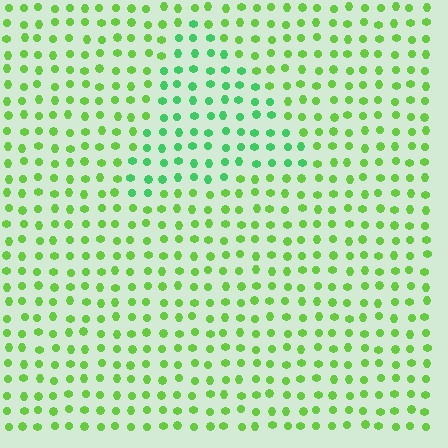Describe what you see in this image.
The image is filled with small lime elements in a uniform arrangement. A triangle-shaped region is visible where the elements are tinted to a slightly different hue, forming a subtle color boundary.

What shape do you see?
I see a triangle.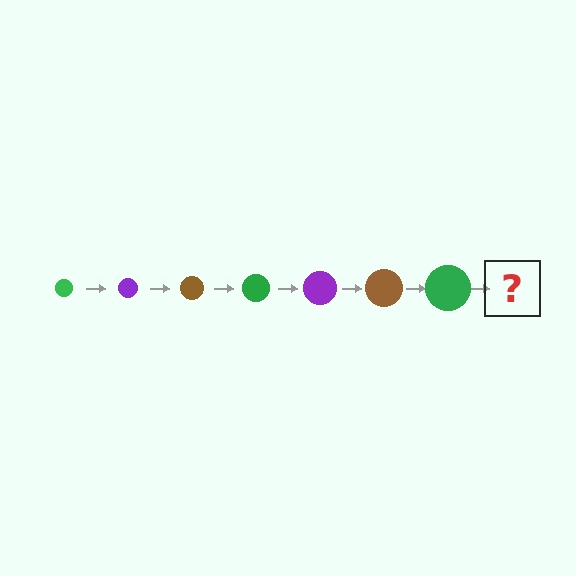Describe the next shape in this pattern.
It should be a purple circle, larger than the previous one.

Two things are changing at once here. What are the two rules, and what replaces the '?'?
The two rules are that the circle grows larger each step and the color cycles through green, purple, and brown. The '?' should be a purple circle, larger than the previous one.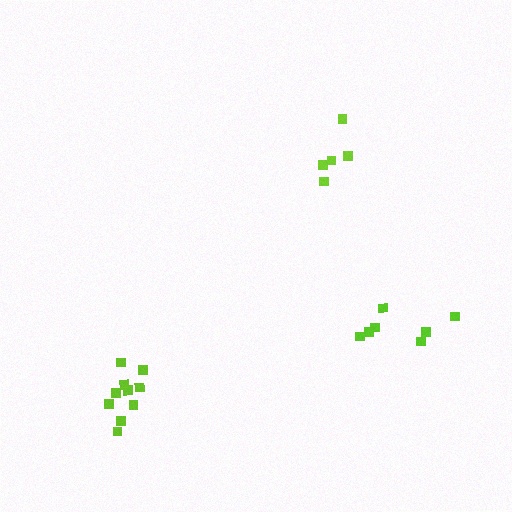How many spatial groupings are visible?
There are 3 spatial groupings.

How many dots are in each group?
Group 1: 7 dots, Group 2: 5 dots, Group 3: 10 dots (22 total).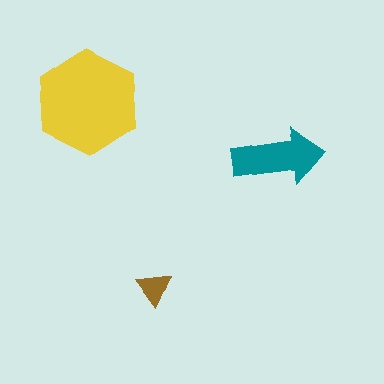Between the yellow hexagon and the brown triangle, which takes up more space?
The yellow hexagon.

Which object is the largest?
The yellow hexagon.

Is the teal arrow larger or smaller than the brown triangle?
Larger.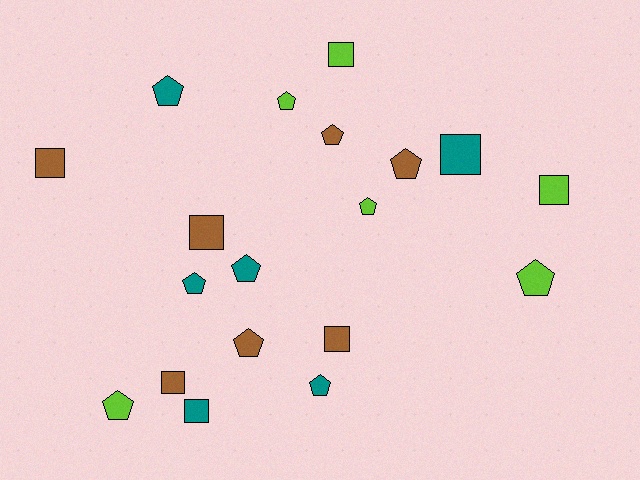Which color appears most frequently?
Brown, with 7 objects.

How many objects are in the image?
There are 19 objects.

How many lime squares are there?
There are 2 lime squares.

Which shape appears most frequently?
Pentagon, with 11 objects.